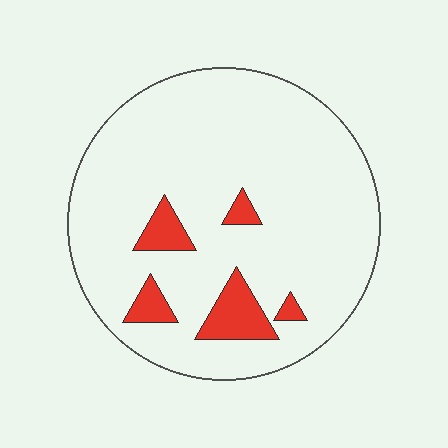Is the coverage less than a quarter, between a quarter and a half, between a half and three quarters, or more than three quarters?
Less than a quarter.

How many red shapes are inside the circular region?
5.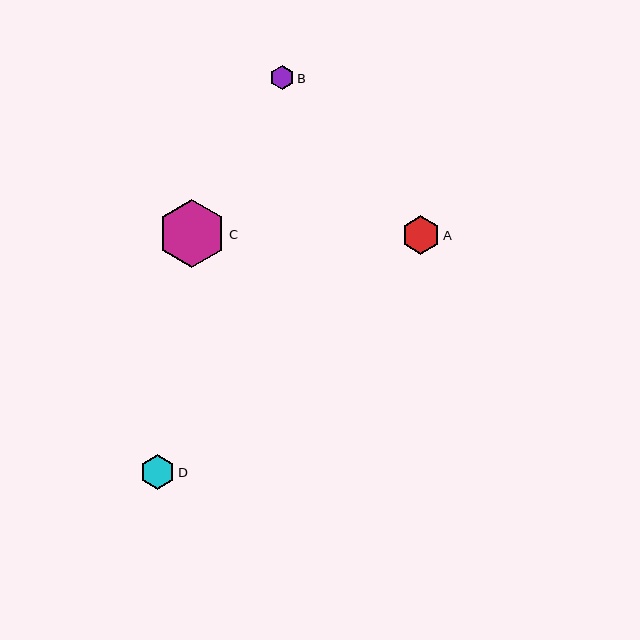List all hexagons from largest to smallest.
From largest to smallest: C, A, D, B.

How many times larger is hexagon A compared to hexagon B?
Hexagon A is approximately 1.6 times the size of hexagon B.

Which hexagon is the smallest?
Hexagon B is the smallest with a size of approximately 24 pixels.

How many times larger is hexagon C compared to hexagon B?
Hexagon C is approximately 2.8 times the size of hexagon B.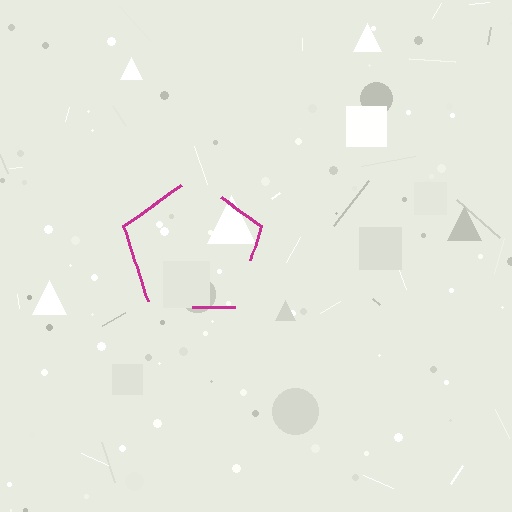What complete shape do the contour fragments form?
The contour fragments form a pentagon.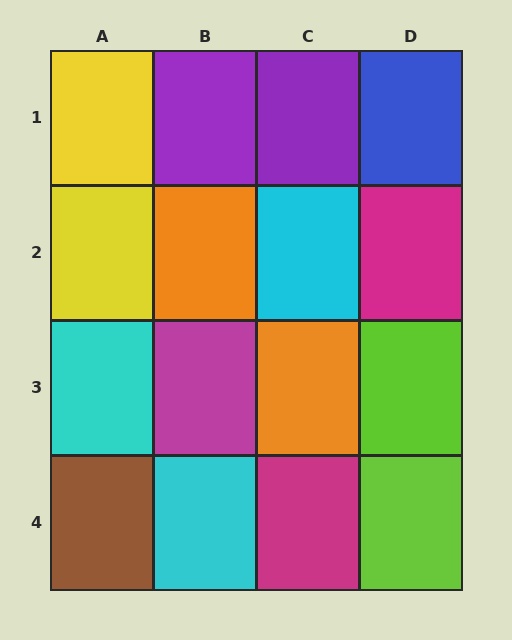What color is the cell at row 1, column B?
Purple.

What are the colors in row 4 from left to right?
Brown, cyan, magenta, lime.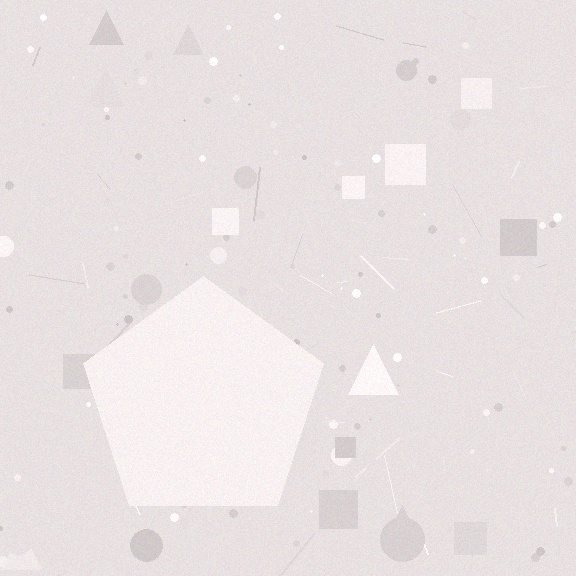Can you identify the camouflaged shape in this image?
The camouflaged shape is a pentagon.